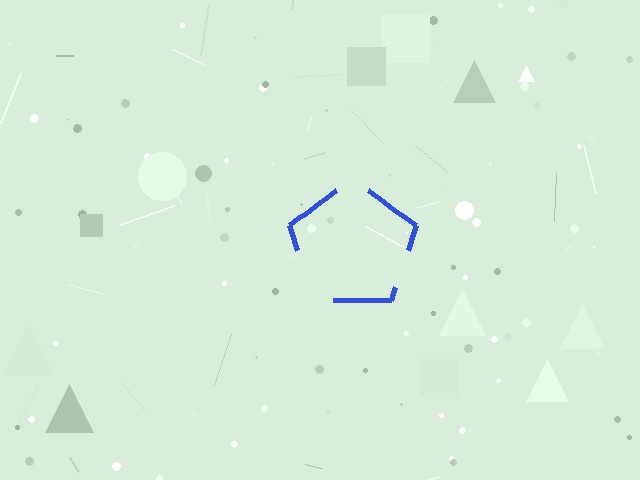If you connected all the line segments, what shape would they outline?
They would outline a pentagon.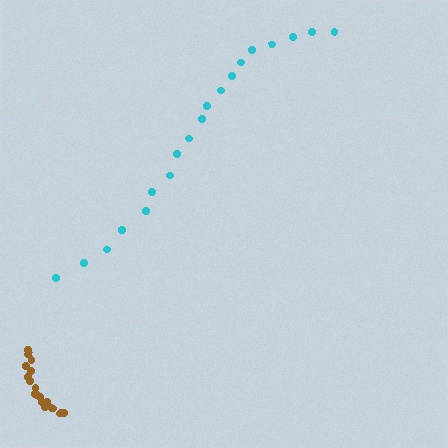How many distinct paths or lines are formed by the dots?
There are 2 distinct paths.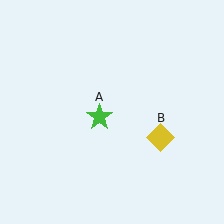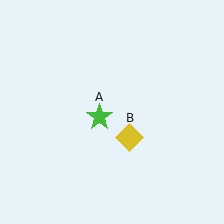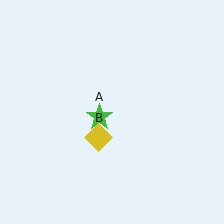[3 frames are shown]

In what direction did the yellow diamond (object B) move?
The yellow diamond (object B) moved left.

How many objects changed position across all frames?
1 object changed position: yellow diamond (object B).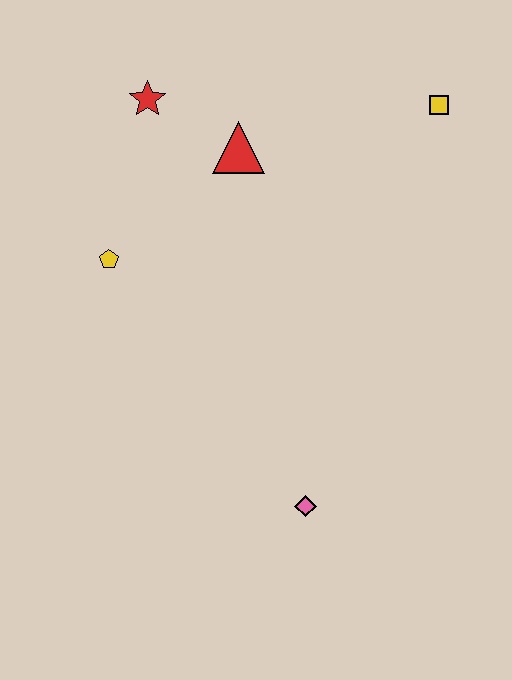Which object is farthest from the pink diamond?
The red star is farthest from the pink diamond.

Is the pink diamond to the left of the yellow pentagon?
No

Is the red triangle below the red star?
Yes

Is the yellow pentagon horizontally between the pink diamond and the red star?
No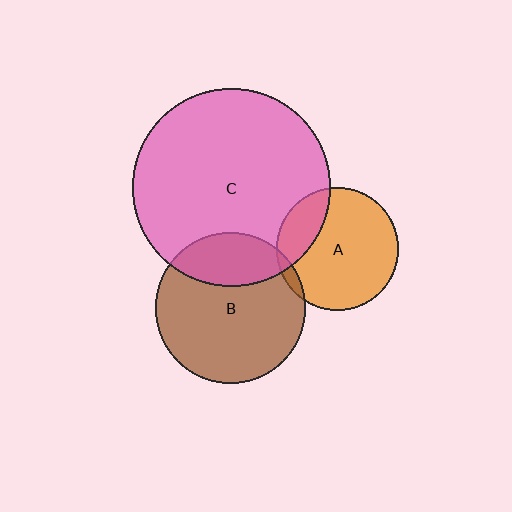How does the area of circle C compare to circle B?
Approximately 1.7 times.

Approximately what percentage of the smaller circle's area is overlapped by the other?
Approximately 25%.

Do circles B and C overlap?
Yes.